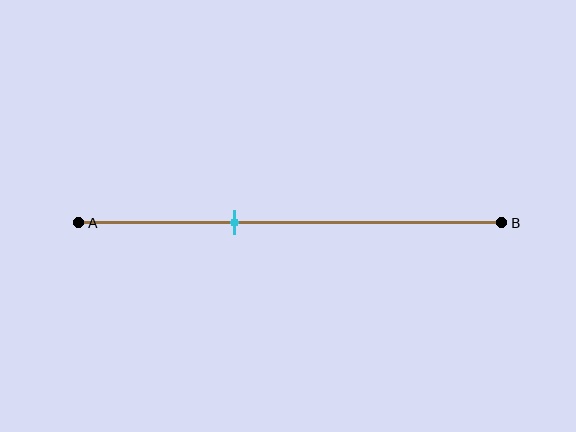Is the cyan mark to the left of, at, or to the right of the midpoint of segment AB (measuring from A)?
The cyan mark is to the left of the midpoint of segment AB.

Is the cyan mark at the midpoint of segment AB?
No, the mark is at about 35% from A, not at the 50% midpoint.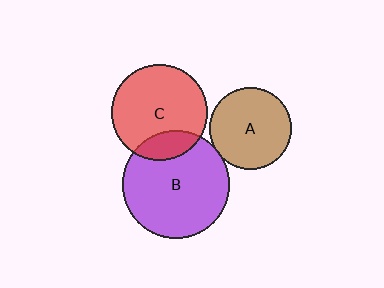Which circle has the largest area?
Circle B (purple).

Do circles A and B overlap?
Yes.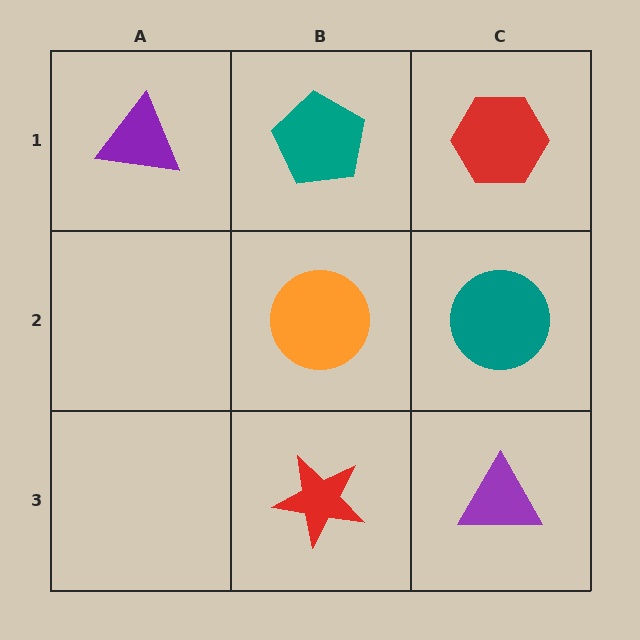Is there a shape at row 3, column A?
No, that cell is empty.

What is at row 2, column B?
An orange circle.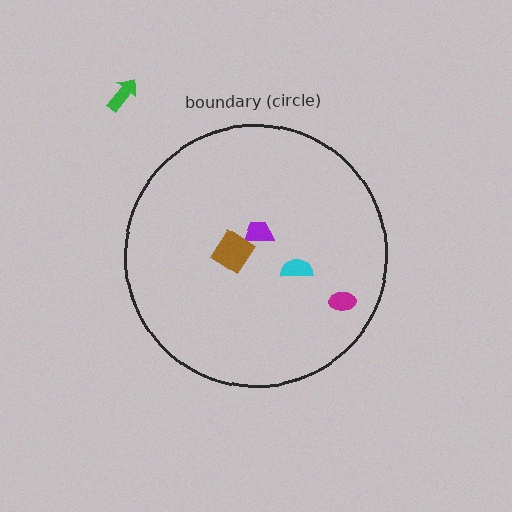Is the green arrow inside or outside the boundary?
Outside.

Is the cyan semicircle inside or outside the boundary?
Inside.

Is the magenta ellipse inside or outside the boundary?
Inside.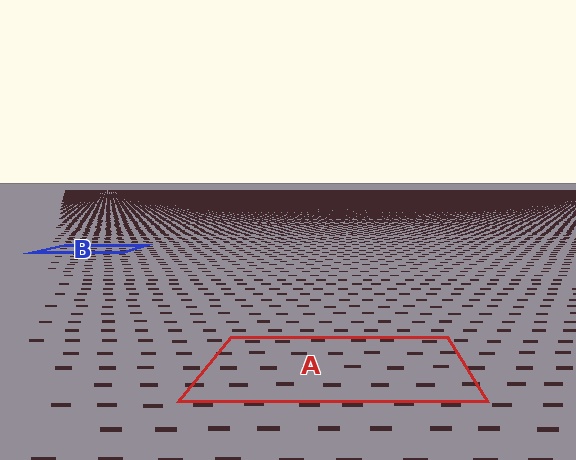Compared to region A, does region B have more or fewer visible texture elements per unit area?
Region B has more texture elements per unit area — they are packed more densely because it is farther away.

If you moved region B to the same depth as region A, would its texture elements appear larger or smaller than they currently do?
They would appear larger. At a closer depth, the same texture elements are projected at a bigger on-screen size.